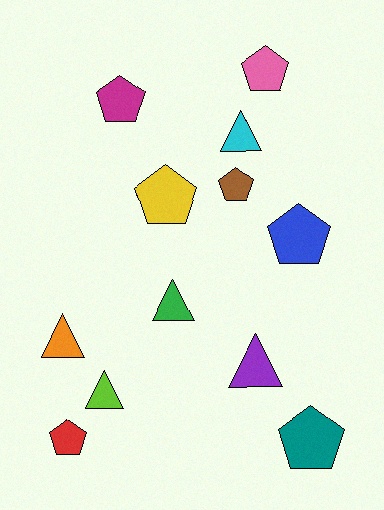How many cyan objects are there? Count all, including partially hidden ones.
There is 1 cyan object.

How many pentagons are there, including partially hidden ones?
There are 7 pentagons.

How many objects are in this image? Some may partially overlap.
There are 12 objects.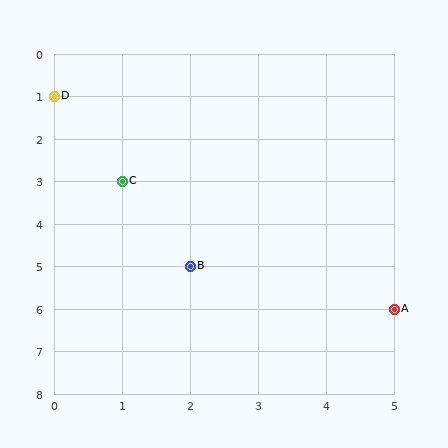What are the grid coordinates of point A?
Point A is at grid coordinates (5, 6).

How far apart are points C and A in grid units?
Points C and A are 4 columns and 3 rows apart (about 5.0 grid units diagonally).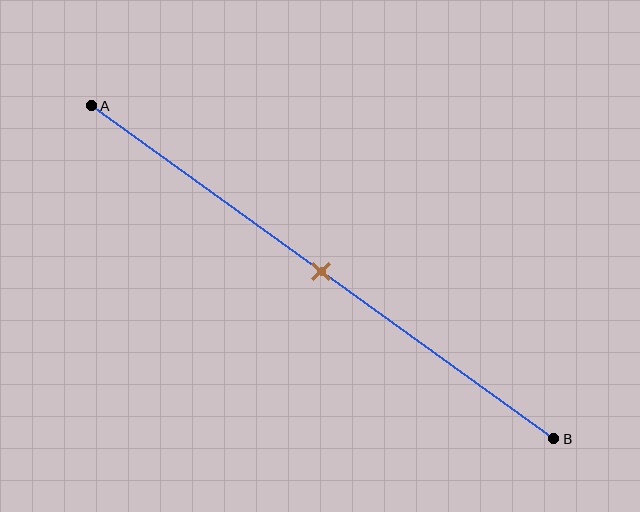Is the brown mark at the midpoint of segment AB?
Yes, the mark is approximately at the midpoint.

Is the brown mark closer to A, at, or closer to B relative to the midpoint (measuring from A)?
The brown mark is approximately at the midpoint of segment AB.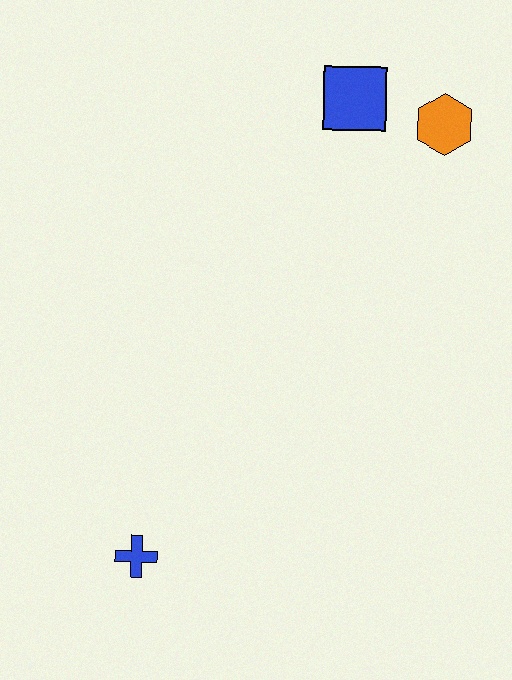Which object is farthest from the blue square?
The blue cross is farthest from the blue square.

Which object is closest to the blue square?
The orange hexagon is closest to the blue square.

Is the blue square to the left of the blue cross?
No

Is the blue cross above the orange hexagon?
No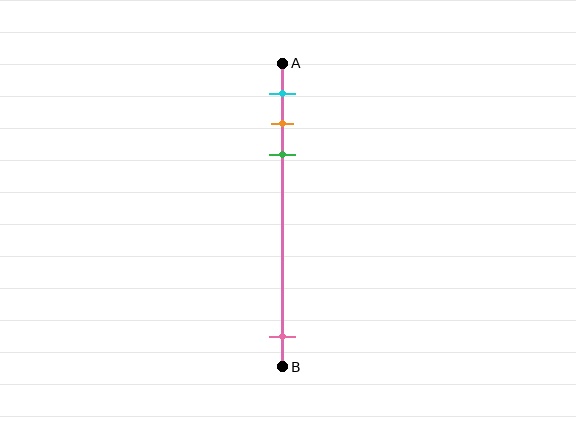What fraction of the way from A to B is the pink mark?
The pink mark is approximately 90% (0.9) of the way from A to B.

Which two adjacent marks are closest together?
The orange and green marks are the closest adjacent pair.